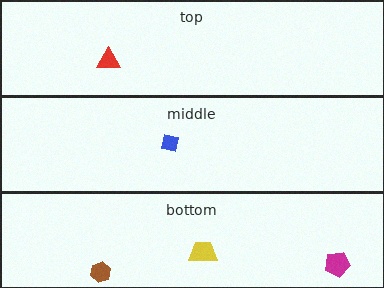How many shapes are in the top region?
1.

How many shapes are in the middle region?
1.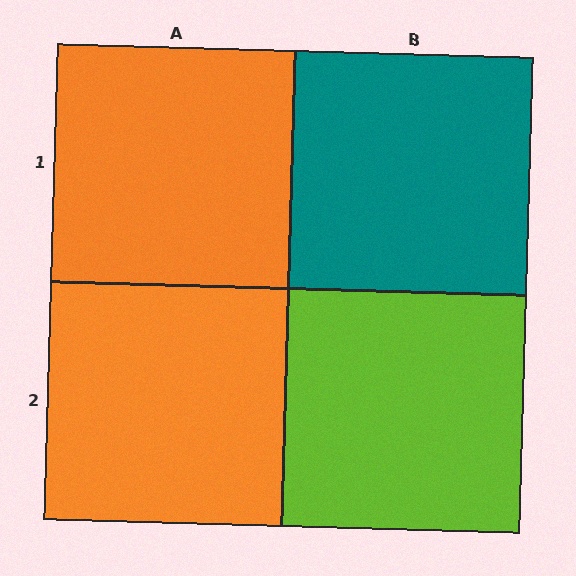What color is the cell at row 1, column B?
Teal.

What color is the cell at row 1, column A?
Orange.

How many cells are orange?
2 cells are orange.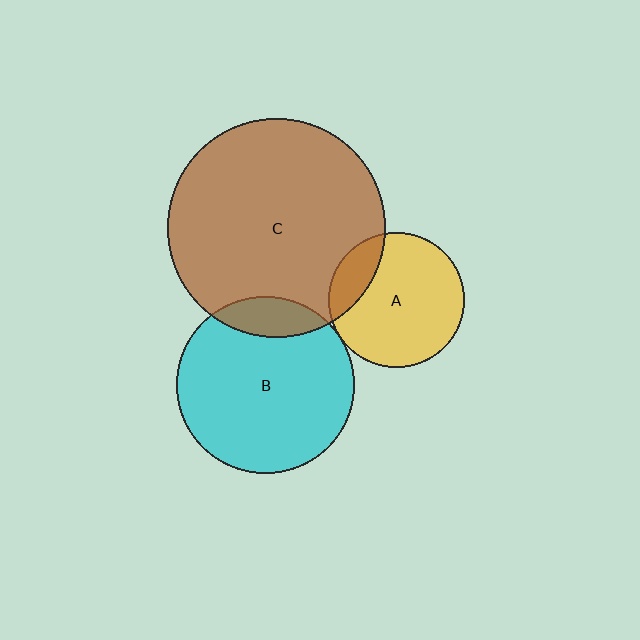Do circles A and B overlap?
Yes.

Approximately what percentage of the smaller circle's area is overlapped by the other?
Approximately 5%.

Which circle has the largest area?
Circle C (brown).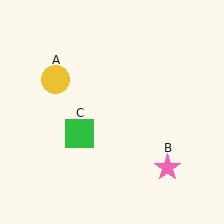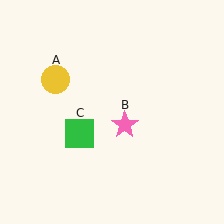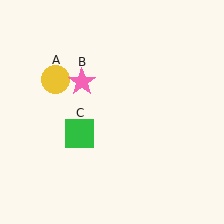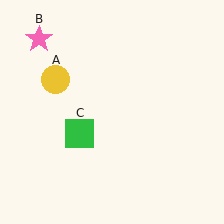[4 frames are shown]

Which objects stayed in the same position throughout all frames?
Yellow circle (object A) and green square (object C) remained stationary.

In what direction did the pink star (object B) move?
The pink star (object B) moved up and to the left.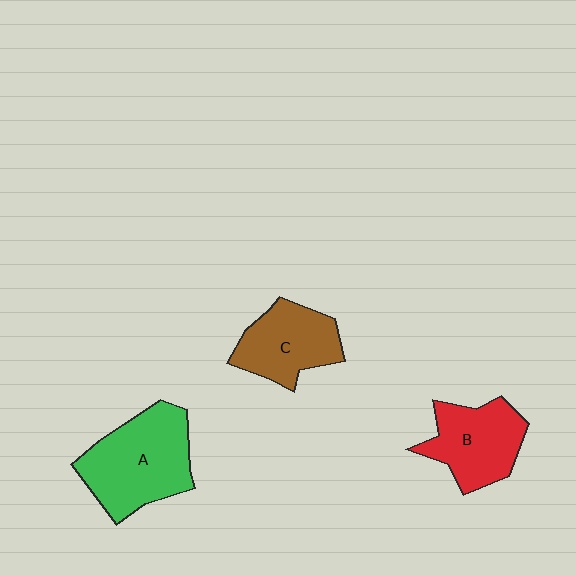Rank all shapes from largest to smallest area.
From largest to smallest: A (green), B (red), C (brown).